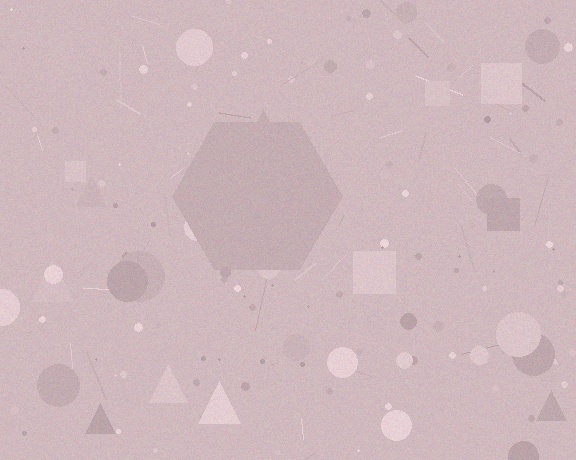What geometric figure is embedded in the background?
A hexagon is embedded in the background.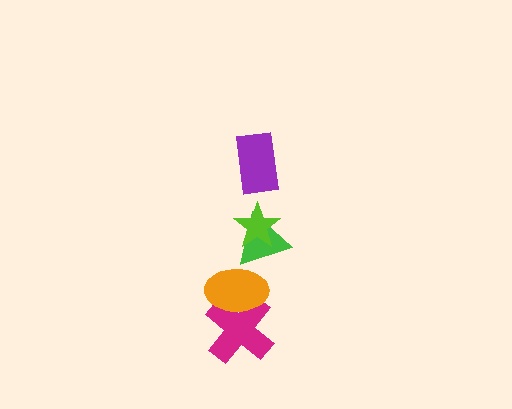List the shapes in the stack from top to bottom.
From top to bottom: the purple rectangle, the lime star, the green triangle, the orange ellipse, the magenta cross.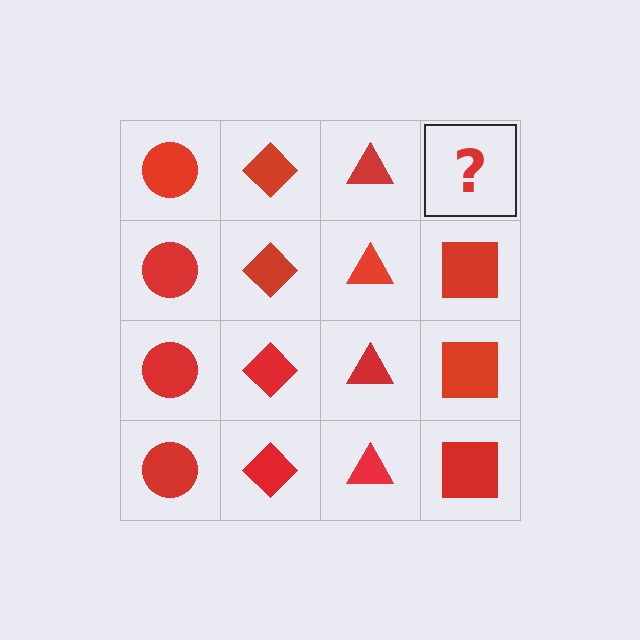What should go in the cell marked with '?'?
The missing cell should contain a red square.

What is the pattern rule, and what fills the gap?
The rule is that each column has a consistent shape. The gap should be filled with a red square.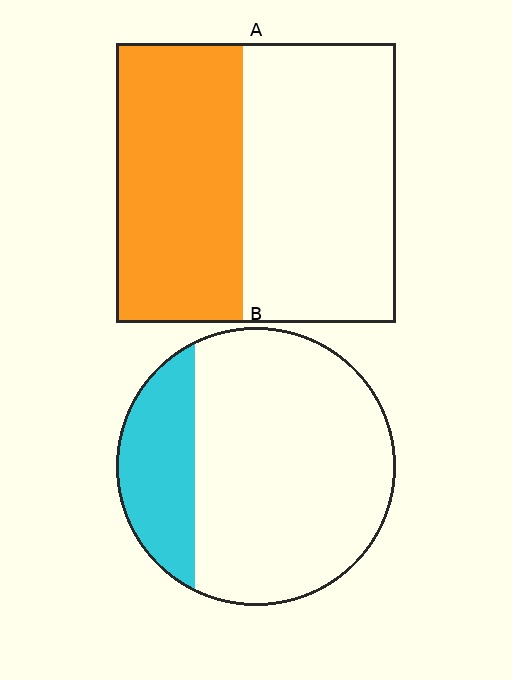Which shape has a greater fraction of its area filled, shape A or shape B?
Shape A.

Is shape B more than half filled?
No.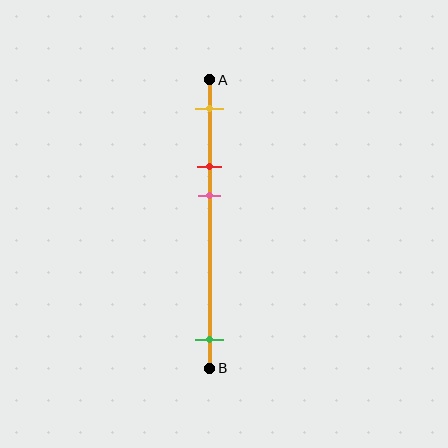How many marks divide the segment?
There are 4 marks dividing the segment.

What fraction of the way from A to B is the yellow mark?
The yellow mark is approximately 10% (0.1) of the way from A to B.